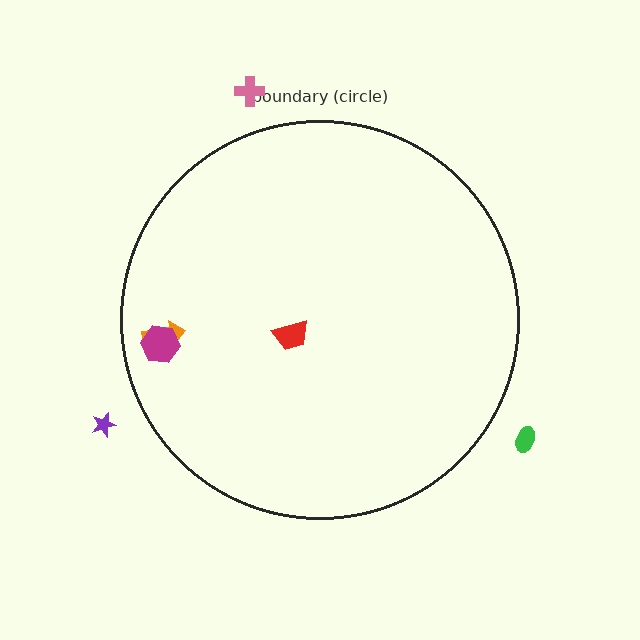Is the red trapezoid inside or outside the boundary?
Inside.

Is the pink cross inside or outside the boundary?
Outside.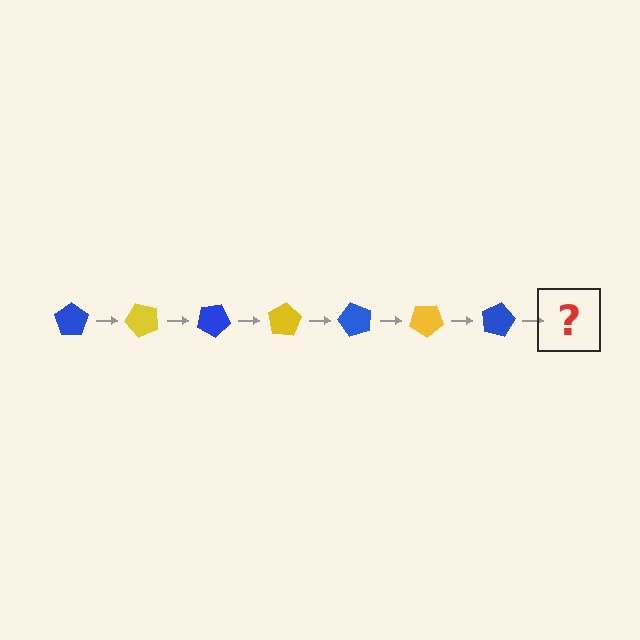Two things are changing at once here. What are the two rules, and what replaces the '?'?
The two rules are that it rotates 50 degrees each step and the color cycles through blue and yellow. The '?' should be a yellow pentagon, rotated 350 degrees from the start.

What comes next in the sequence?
The next element should be a yellow pentagon, rotated 350 degrees from the start.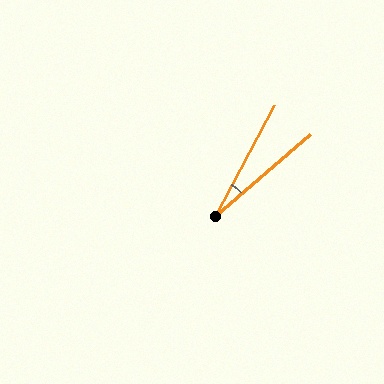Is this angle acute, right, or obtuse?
It is acute.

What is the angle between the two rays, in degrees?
Approximately 21 degrees.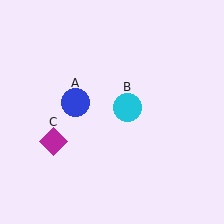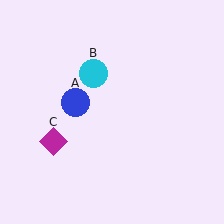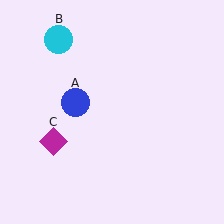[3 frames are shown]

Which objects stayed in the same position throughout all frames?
Blue circle (object A) and magenta diamond (object C) remained stationary.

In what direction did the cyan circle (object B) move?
The cyan circle (object B) moved up and to the left.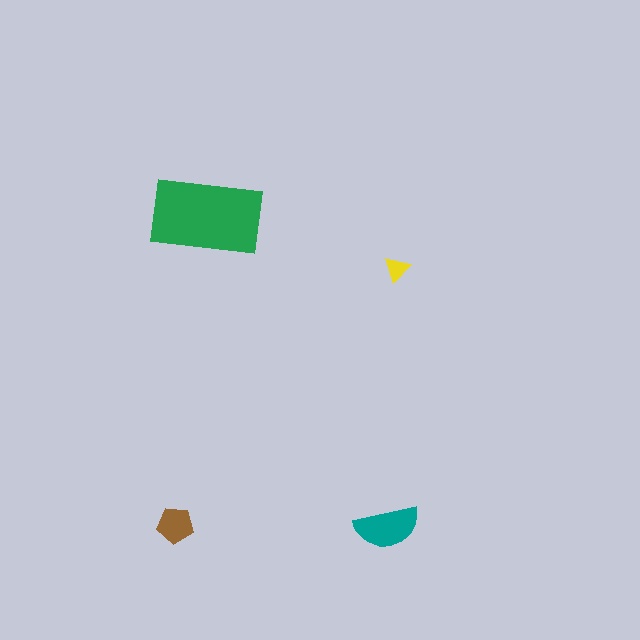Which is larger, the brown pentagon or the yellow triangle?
The brown pentagon.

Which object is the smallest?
The yellow triangle.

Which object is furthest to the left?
The brown pentagon is leftmost.